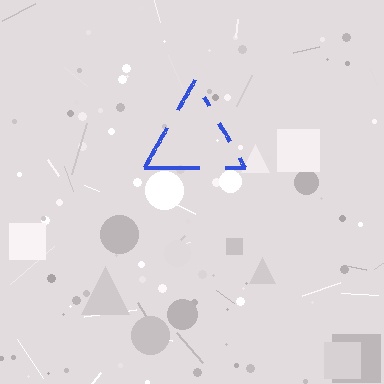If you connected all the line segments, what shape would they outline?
They would outline a triangle.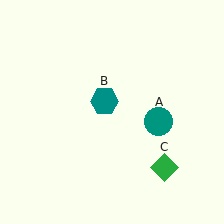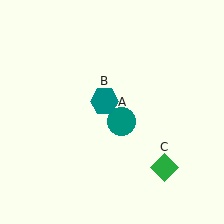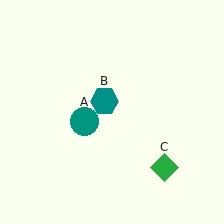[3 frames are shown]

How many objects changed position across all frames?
1 object changed position: teal circle (object A).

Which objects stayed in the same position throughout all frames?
Teal hexagon (object B) and green diamond (object C) remained stationary.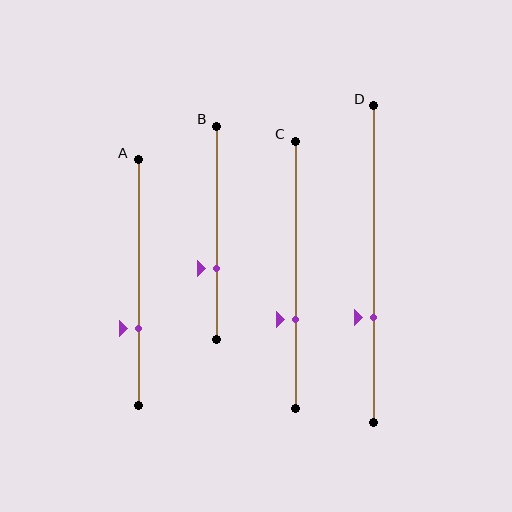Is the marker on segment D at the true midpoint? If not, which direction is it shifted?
No, the marker on segment D is shifted downward by about 17% of the segment length.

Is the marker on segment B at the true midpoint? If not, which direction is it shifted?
No, the marker on segment B is shifted downward by about 17% of the segment length.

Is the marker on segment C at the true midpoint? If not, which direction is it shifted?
No, the marker on segment C is shifted downward by about 17% of the segment length.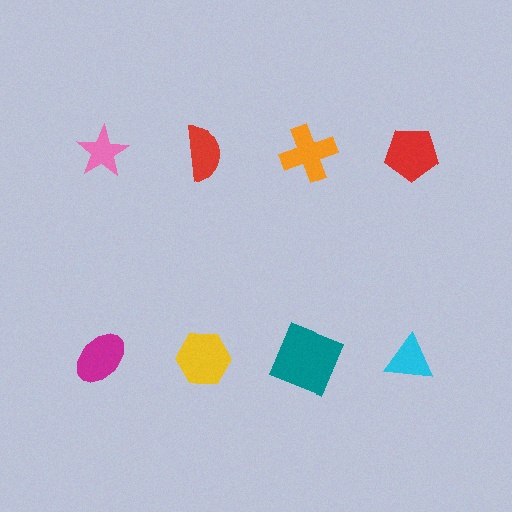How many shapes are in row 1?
4 shapes.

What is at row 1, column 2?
A red semicircle.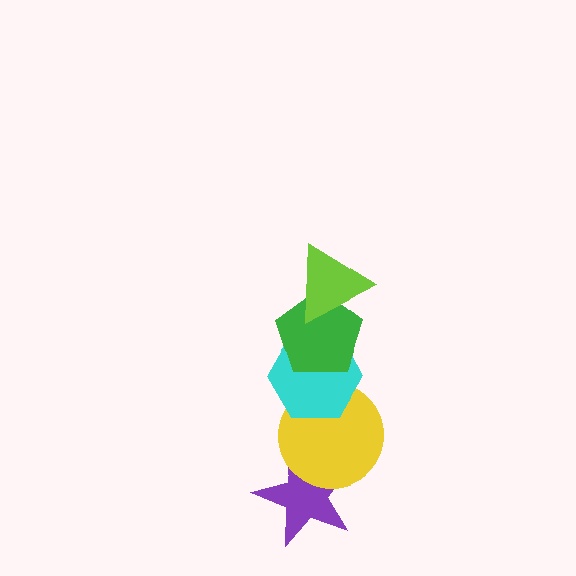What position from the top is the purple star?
The purple star is 5th from the top.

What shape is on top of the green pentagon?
The lime triangle is on top of the green pentagon.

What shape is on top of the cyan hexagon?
The green pentagon is on top of the cyan hexagon.